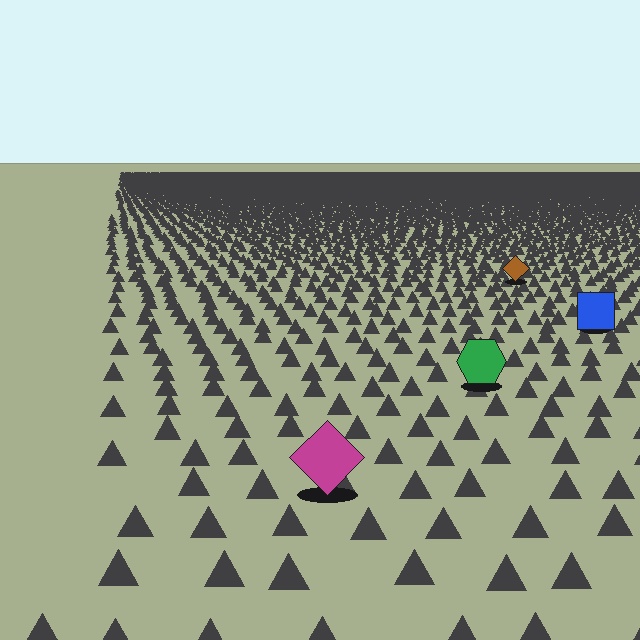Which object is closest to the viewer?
The magenta diamond is closest. The texture marks near it are larger and more spread out.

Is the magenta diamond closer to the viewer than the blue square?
Yes. The magenta diamond is closer — you can tell from the texture gradient: the ground texture is coarser near it.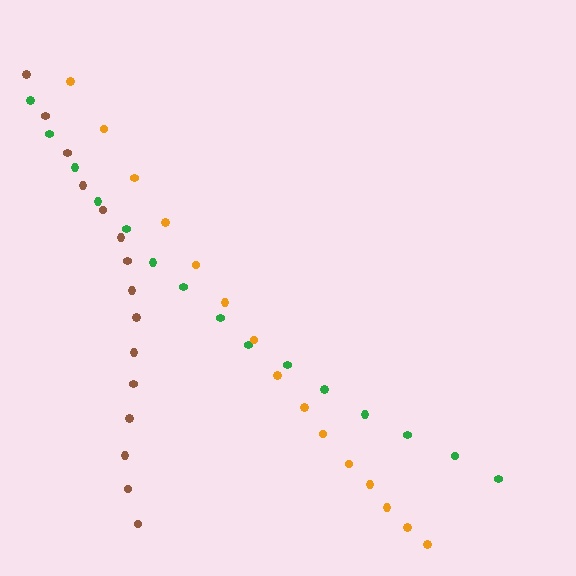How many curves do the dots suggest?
There are 3 distinct paths.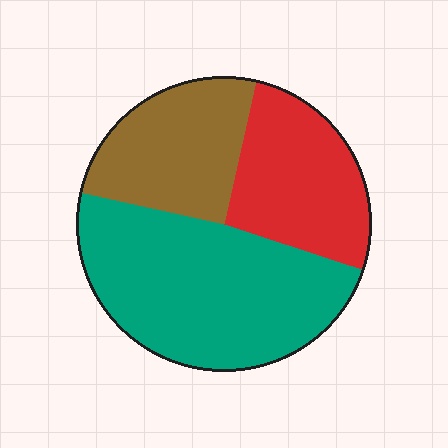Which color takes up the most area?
Teal, at roughly 50%.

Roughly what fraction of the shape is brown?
Brown takes up between a sixth and a third of the shape.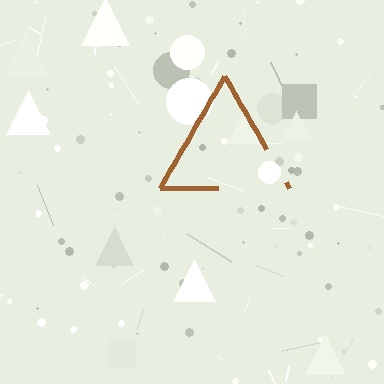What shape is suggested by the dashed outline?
The dashed outline suggests a triangle.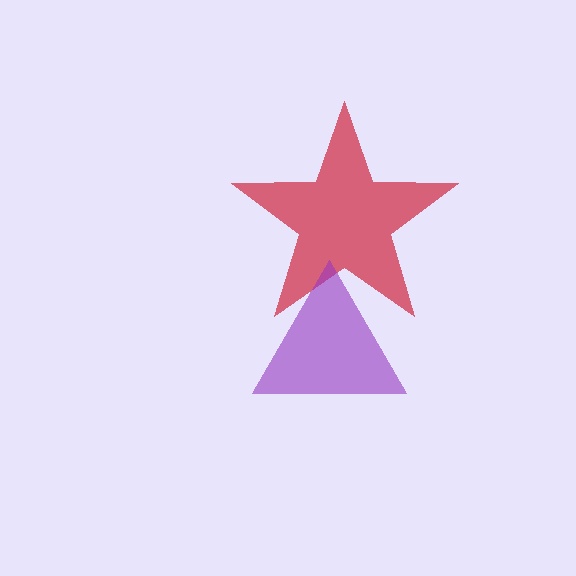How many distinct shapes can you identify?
There are 2 distinct shapes: a red star, a purple triangle.